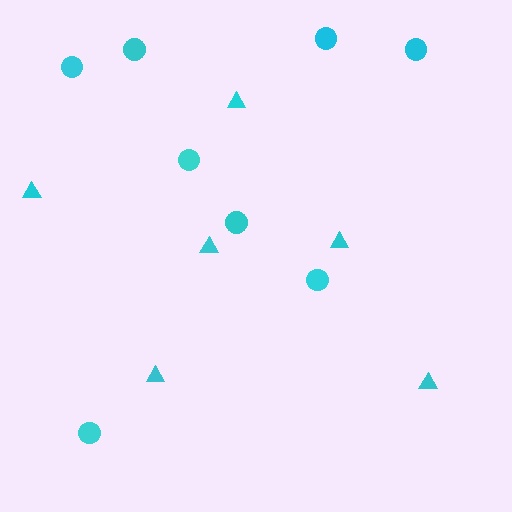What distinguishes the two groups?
There are 2 groups: one group of circles (8) and one group of triangles (6).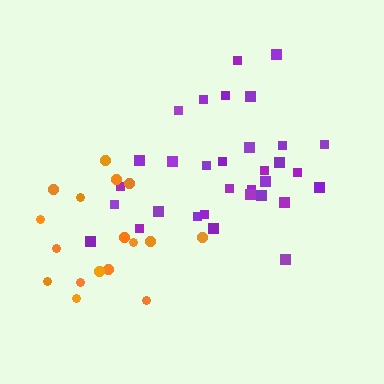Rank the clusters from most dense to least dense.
orange, purple.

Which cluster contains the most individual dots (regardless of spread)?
Purple (32).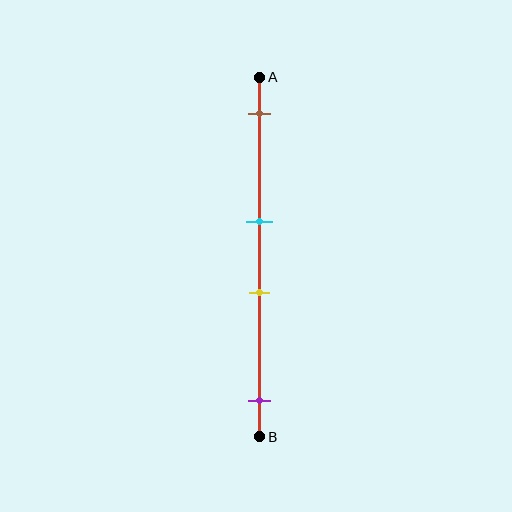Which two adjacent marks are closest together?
The cyan and yellow marks are the closest adjacent pair.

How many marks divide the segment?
There are 4 marks dividing the segment.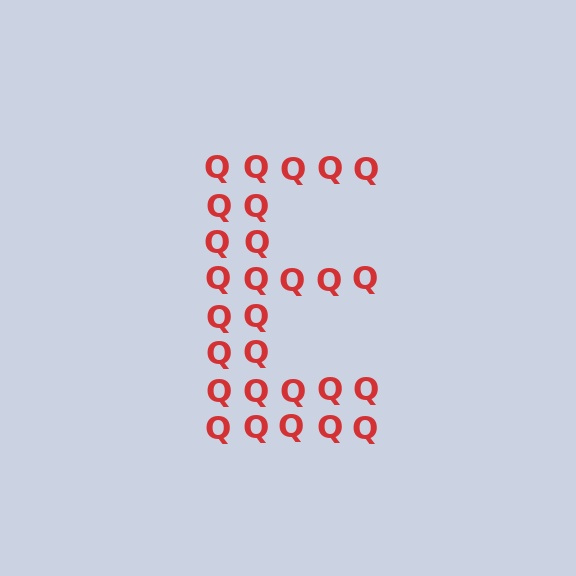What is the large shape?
The large shape is the letter E.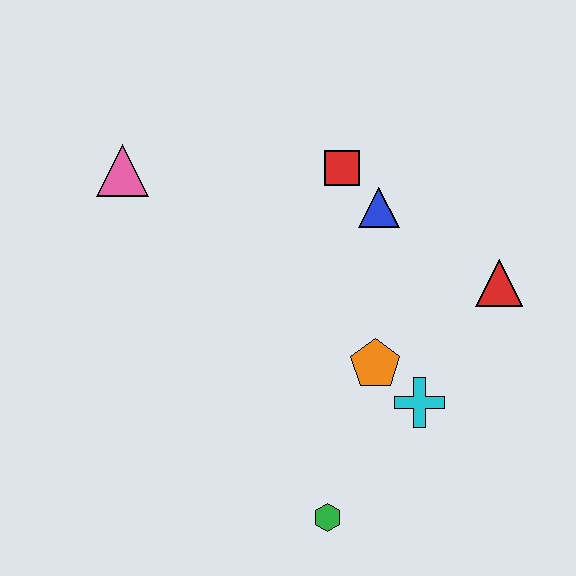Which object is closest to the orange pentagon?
The cyan cross is closest to the orange pentagon.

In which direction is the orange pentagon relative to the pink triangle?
The orange pentagon is to the right of the pink triangle.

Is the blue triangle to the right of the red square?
Yes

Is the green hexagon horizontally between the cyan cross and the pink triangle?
Yes